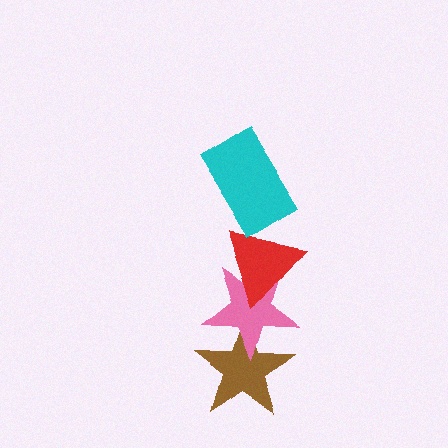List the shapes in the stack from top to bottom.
From top to bottom: the cyan rectangle, the red triangle, the pink star, the brown star.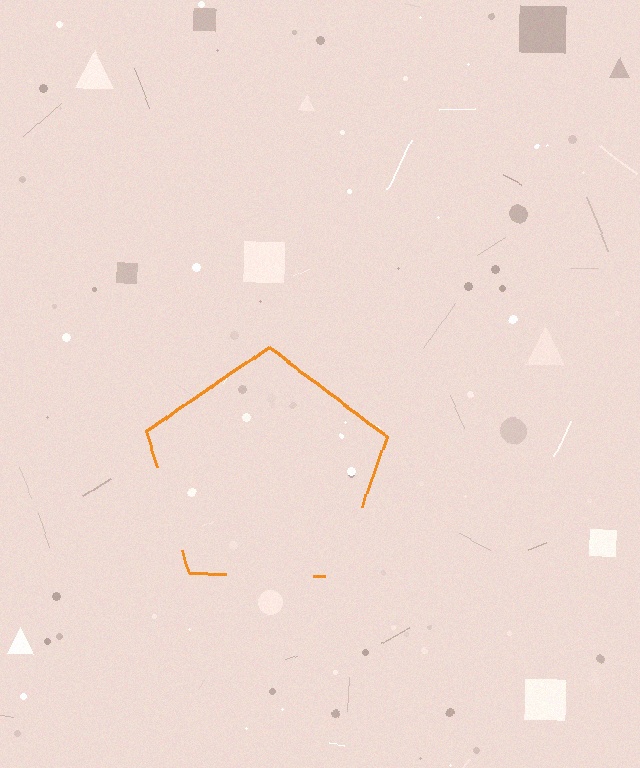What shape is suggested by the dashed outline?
The dashed outline suggests a pentagon.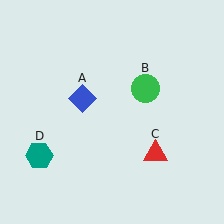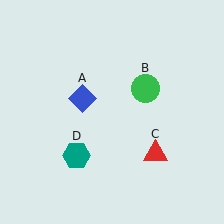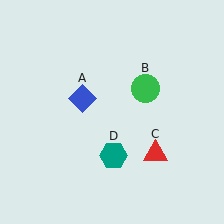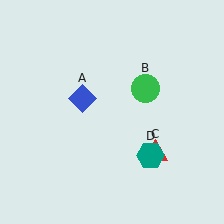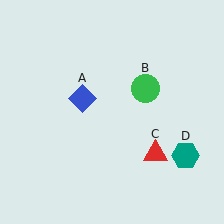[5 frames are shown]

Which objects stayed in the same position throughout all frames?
Blue diamond (object A) and green circle (object B) and red triangle (object C) remained stationary.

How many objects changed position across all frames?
1 object changed position: teal hexagon (object D).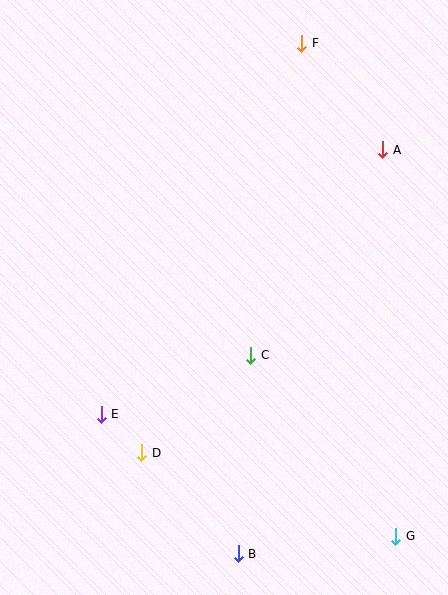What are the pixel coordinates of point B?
Point B is at (238, 554).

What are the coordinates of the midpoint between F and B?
The midpoint between F and B is at (270, 298).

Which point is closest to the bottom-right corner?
Point G is closest to the bottom-right corner.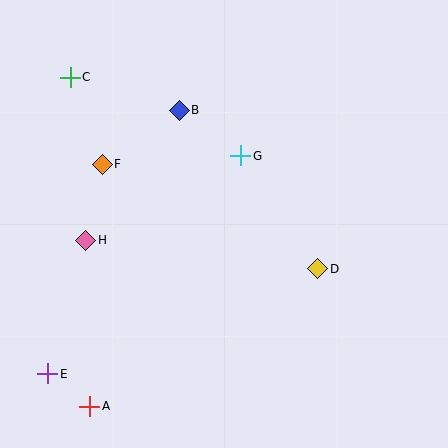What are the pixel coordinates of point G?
Point G is at (241, 156).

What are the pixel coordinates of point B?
Point B is at (179, 110).